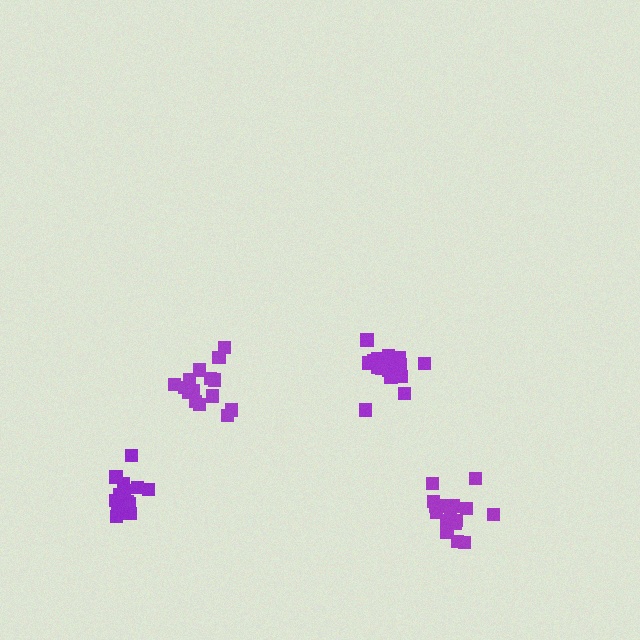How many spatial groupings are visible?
There are 4 spatial groupings.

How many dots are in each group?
Group 1: 15 dots, Group 2: 21 dots, Group 3: 18 dots, Group 4: 15 dots (69 total).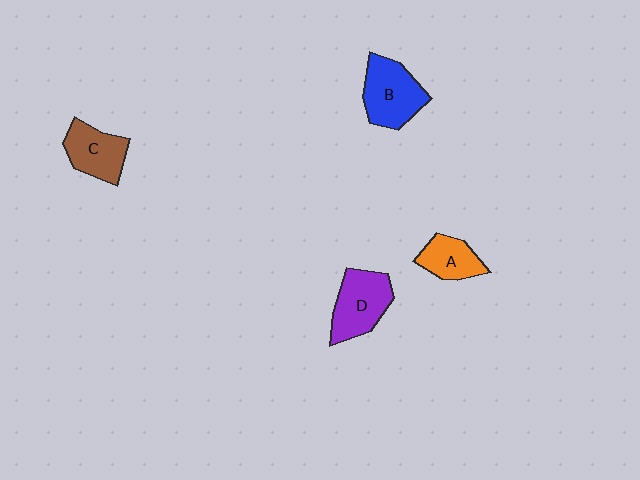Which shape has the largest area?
Shape B (blue).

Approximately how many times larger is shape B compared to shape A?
Approximately 1.6 times.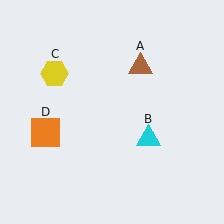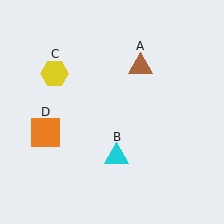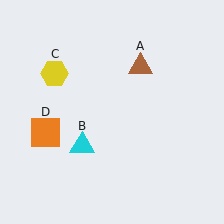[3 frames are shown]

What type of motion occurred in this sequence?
The cyan triangle (object B) rotated clockwise around the center of the scene.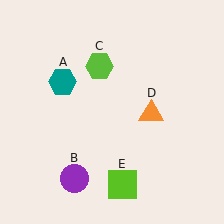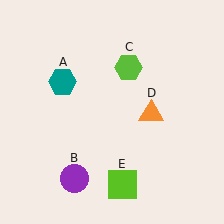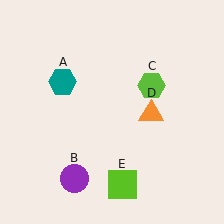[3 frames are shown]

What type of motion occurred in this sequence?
The lime hexagon (object C) rotated clockwise around the center of the scene.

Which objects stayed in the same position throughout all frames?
Teal hexagon (object A) and purple circle (object B) and orange triangle (object D) and lime square (object E) remained stationary.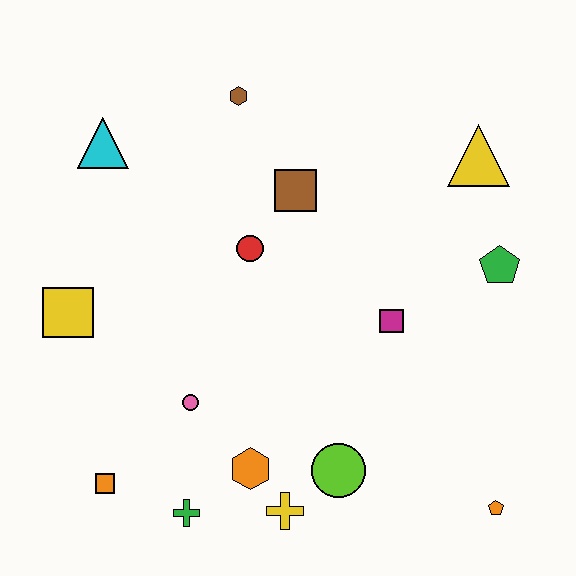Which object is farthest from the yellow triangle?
The orange square is farthest from the yellow triangle.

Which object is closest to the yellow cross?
The orange hexagon is closest to the yellow cross.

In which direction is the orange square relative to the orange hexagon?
The orange square is to the left of the orange hexagon.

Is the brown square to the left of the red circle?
No